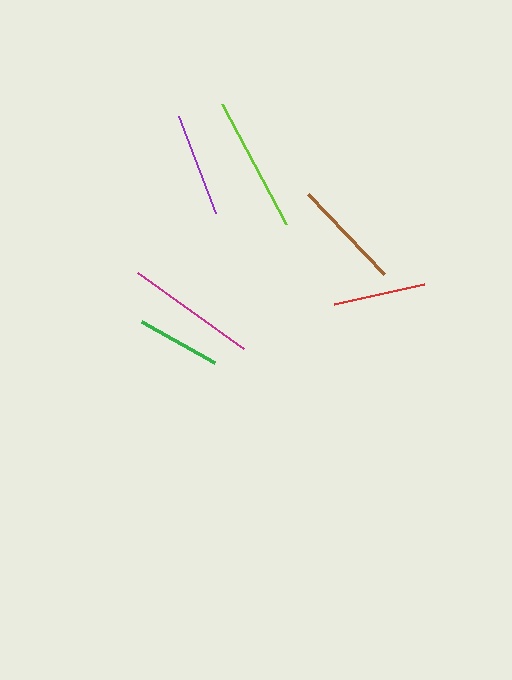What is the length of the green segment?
The green segment is approximately 84 pixels long.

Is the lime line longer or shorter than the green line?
The lime line is longer than the green line.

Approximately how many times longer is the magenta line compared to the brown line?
The magenta line is approximately 1.2 times the length of the brown line.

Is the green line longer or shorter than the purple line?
The purple line is longer than the green line.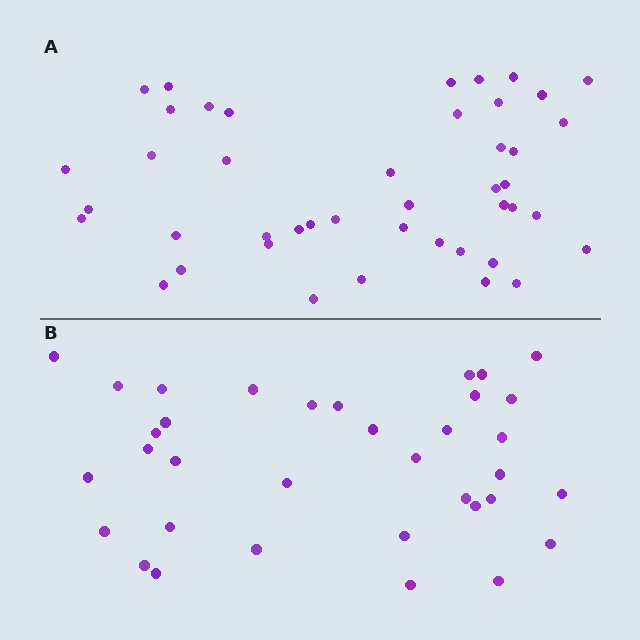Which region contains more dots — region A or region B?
Region A (the top region) has more dots.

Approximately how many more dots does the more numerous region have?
Region A has roughly 8 or so more dots than region B.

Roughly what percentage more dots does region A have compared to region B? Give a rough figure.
About 25% more.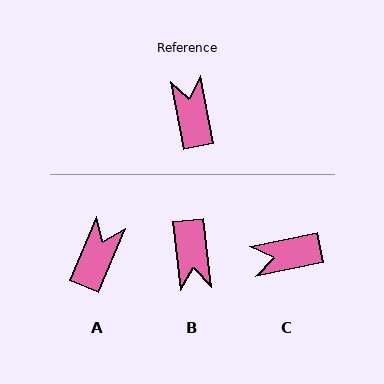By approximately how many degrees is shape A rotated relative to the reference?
Approximately 33 degrees clockwise.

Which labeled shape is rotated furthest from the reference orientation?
B, about 175 degrees away.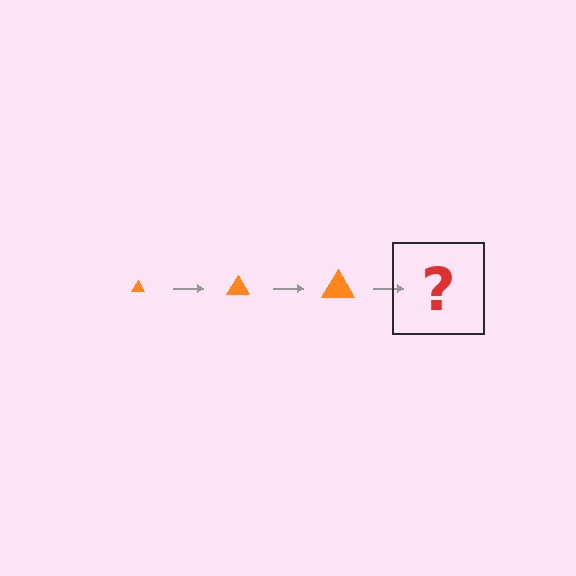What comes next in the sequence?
The next element should be an orange triangle, larger than the previous one.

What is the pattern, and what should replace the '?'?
The pattern is that the triangle gets progressively larger each step. The '?' should be an orange triangle, larger than the previous one.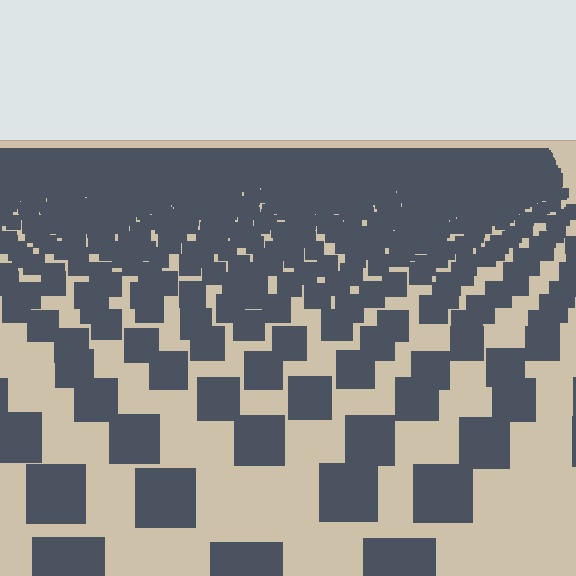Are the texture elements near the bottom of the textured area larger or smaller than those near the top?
Larger. Near the bottom, elements are closer to the viewer and appear at a bigger on-screen size.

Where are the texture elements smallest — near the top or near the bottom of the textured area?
Near the top.